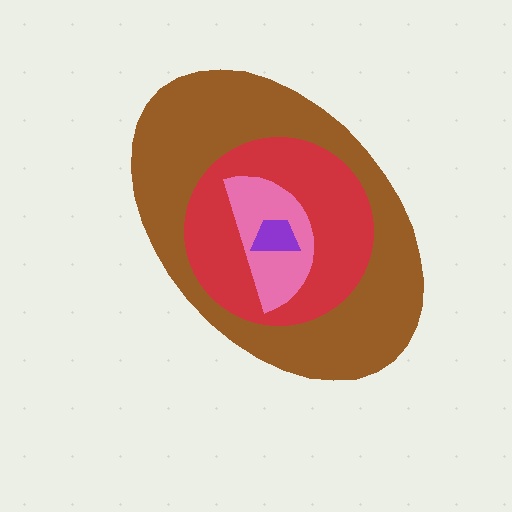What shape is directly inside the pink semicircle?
The purple trapezoid.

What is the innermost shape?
The purple trapezoid.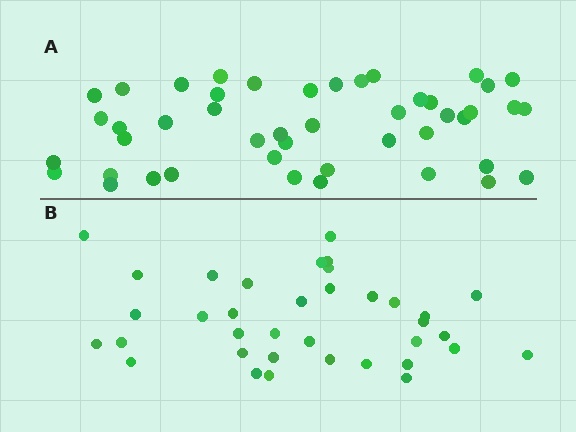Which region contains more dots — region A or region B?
Region A (the top region) has more dots.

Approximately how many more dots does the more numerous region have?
Region A has roughly 10 or so more dots than region B.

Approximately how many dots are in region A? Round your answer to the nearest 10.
About 50 dots. (The exact count is 46, which rounds to 50.)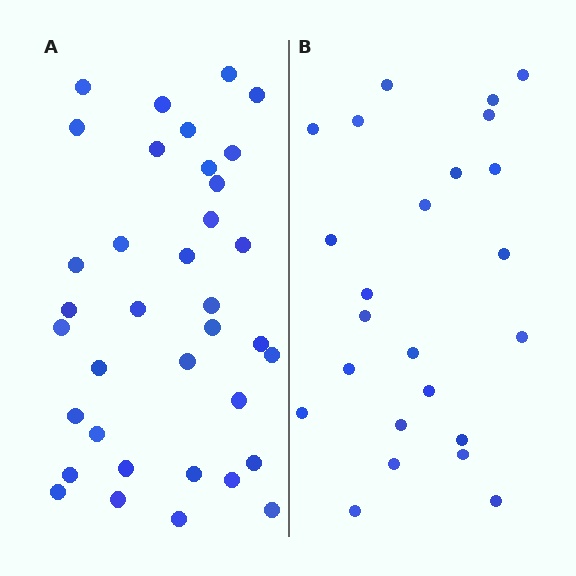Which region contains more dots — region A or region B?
Region A (the left region) has more dots.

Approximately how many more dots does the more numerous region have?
Region A has roughly 12 or so more dots than region B.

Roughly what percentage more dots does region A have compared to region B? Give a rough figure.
About 50% more.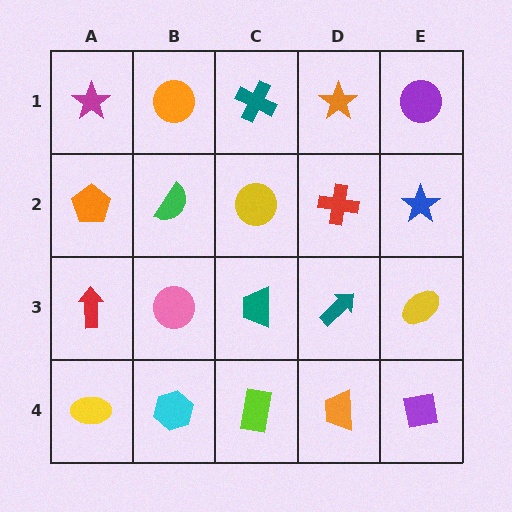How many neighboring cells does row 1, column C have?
3.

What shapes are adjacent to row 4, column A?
A red arrow (row 3, column A), a cyan hexagon (row 4, column B).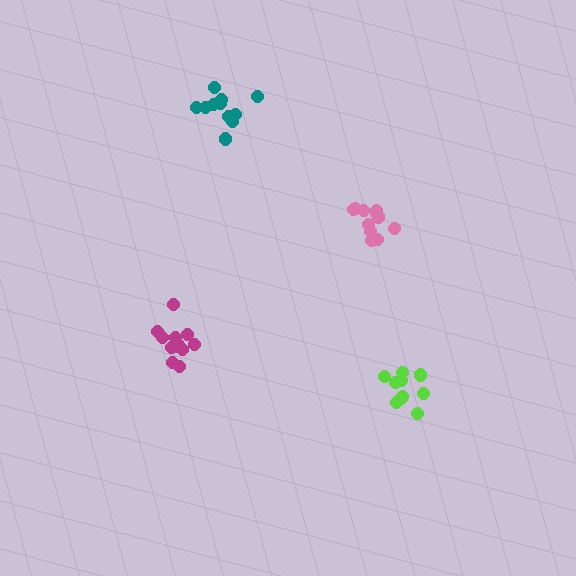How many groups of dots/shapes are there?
There are 4 groups.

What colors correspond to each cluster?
The clusters are colored: magenta, pink, lime, teal.